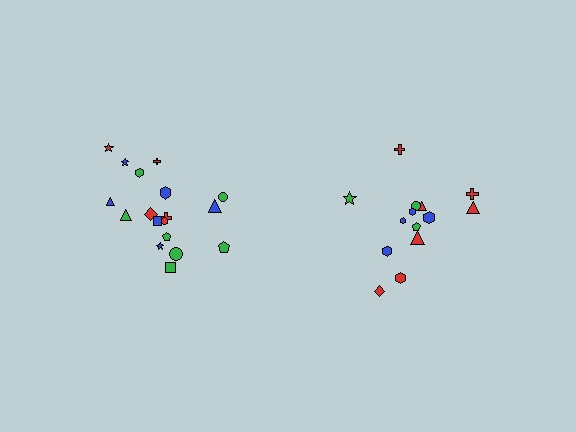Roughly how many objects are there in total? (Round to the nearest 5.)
Roughly 35 objects in total.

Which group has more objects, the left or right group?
The left group.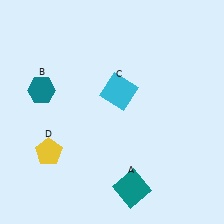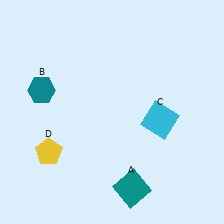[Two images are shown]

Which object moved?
The cyan square (C) moved right.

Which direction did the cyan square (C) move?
The cyan square (C) moved right.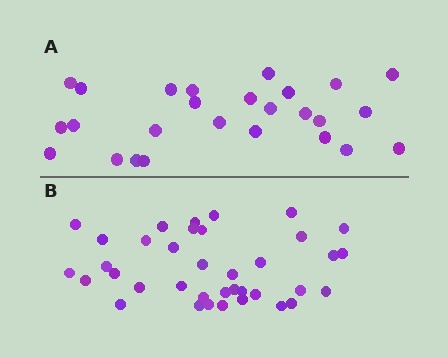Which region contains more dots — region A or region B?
Region B (the bottom region) has more dots.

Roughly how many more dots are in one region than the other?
Region B has roughly 12 or so more dots than region A.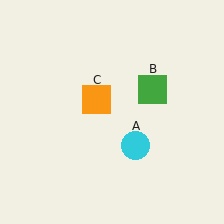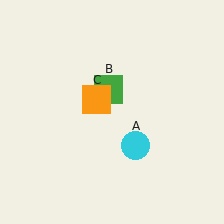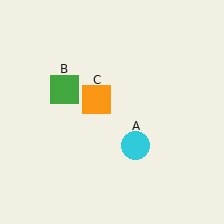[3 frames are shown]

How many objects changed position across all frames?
1 object changed position: green square (object B).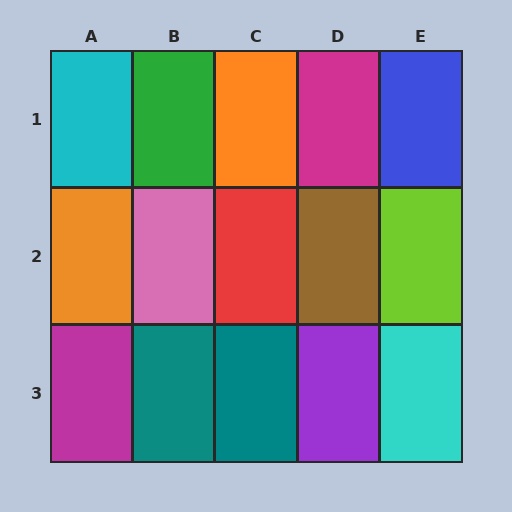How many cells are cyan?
2 cells are cyan.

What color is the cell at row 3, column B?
Teal.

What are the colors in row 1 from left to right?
Cyan, green, orange, magenta, blue.